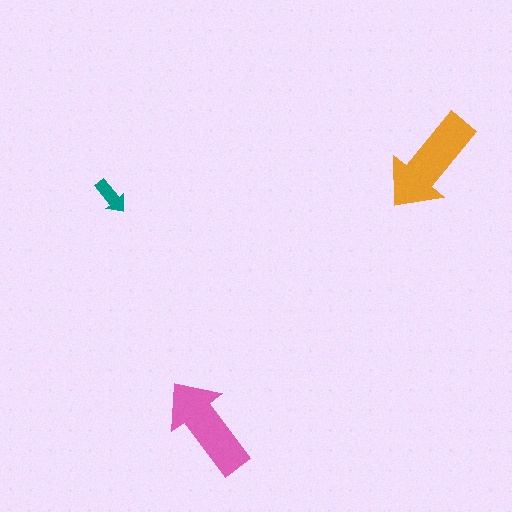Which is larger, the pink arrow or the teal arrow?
The pink one.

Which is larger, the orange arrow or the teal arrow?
The orange one.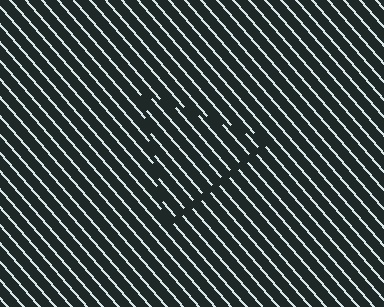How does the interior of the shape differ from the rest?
The interior of the shape contains the same grating, shifted by half a period — the contour is defined by the phase discontinuity where line-ends from the inner and outer gratings abut.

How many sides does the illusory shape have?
3 sides — the line-ends trace a triangle.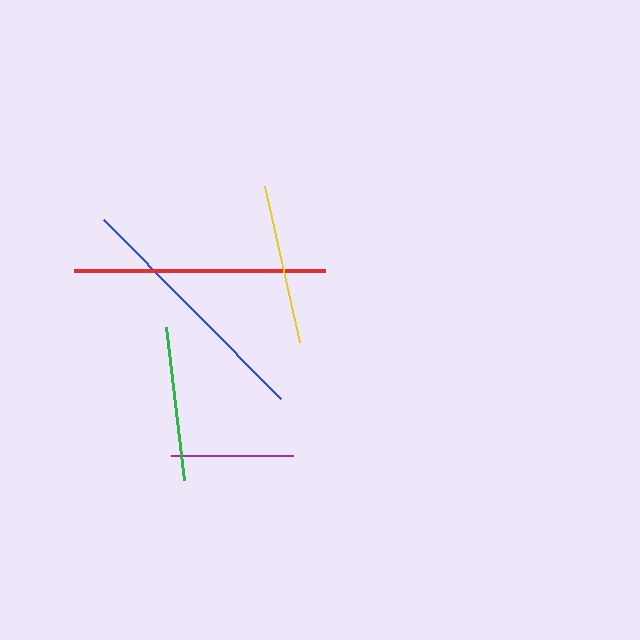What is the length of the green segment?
The green segment is approximately 154 pixels long.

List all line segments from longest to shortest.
From longest to shortest: blue, red, yellow, green, purple.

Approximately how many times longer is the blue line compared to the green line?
The blue line is approximately 1.6 times the length of the green line.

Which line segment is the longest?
The blue line is the longest at approximately 252 pixels.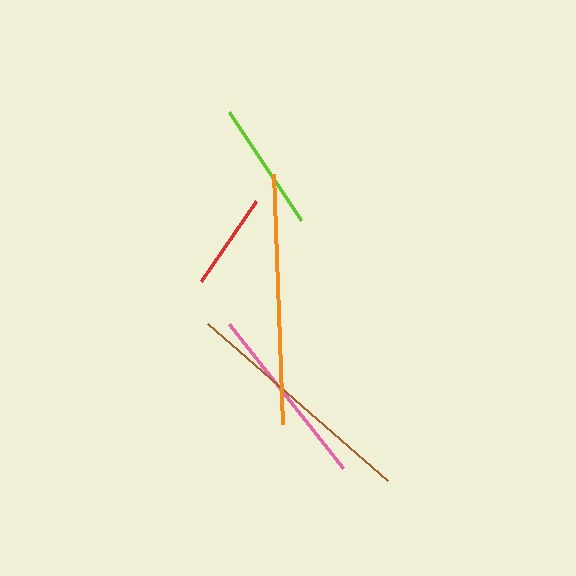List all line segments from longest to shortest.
From longest to shortest: orange, brown, pink, lime, red.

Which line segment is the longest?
The orange line is the longest at approximately 249 pixels.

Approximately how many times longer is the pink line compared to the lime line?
The pink line is approximately 1.4 times the length of the lime line.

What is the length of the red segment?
The red segment is approximately 97 pixels long.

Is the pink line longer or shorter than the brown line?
The brown line is longer than the pink line.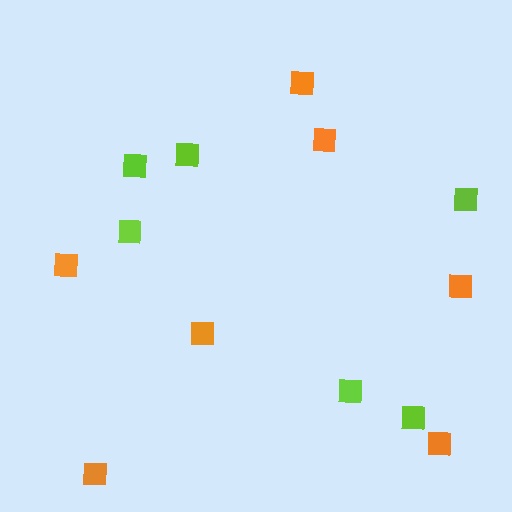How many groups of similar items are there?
There are 2 groups: one group of lime squares (6) and one group of orange squares (7).